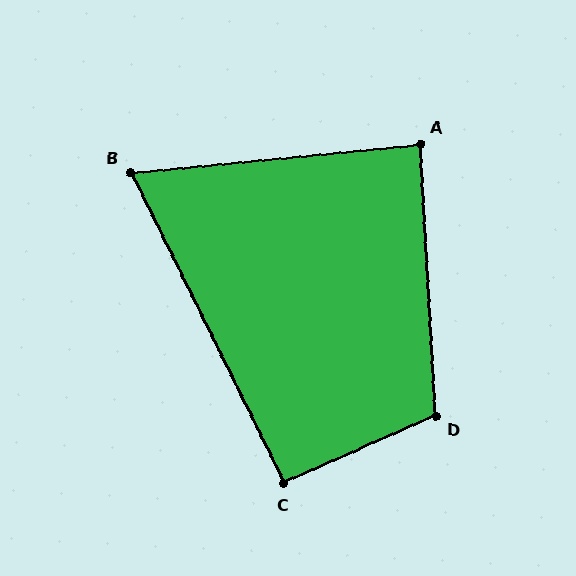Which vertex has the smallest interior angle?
B, at approximately 69 degrees.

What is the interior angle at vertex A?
Approximately 88 degrees (approximately right).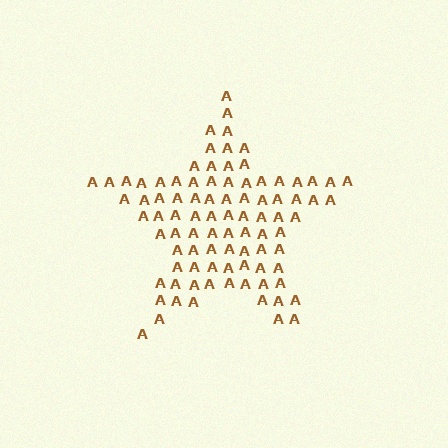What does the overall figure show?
The overall figure shows a star.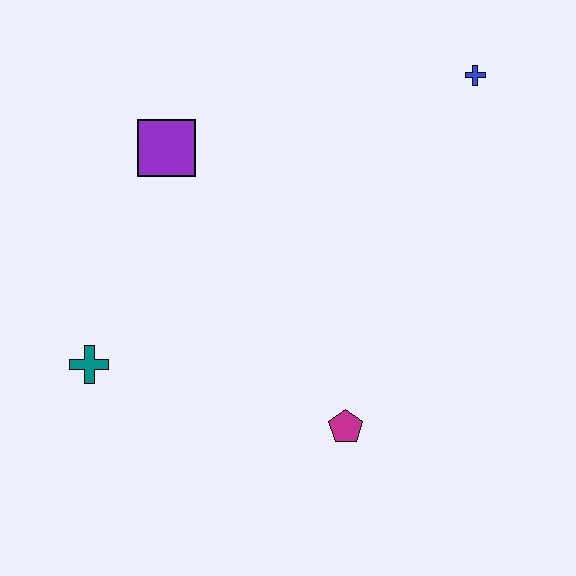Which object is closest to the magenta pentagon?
The teal cross is closest to the magenta pentagon.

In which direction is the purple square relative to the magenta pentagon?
The purple square is above the magenta pentagon.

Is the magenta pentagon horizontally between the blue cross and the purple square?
Yes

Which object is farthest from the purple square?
The magenta pentagon is farthest from the purple square.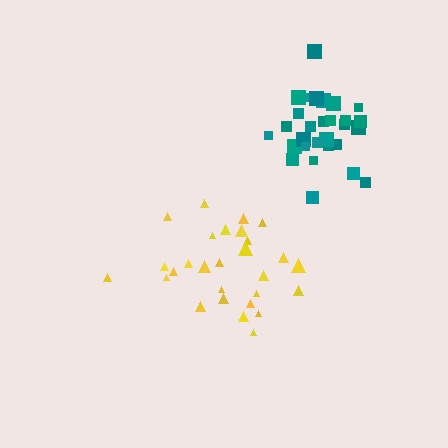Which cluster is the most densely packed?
Teal.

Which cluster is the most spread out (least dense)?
Yellow.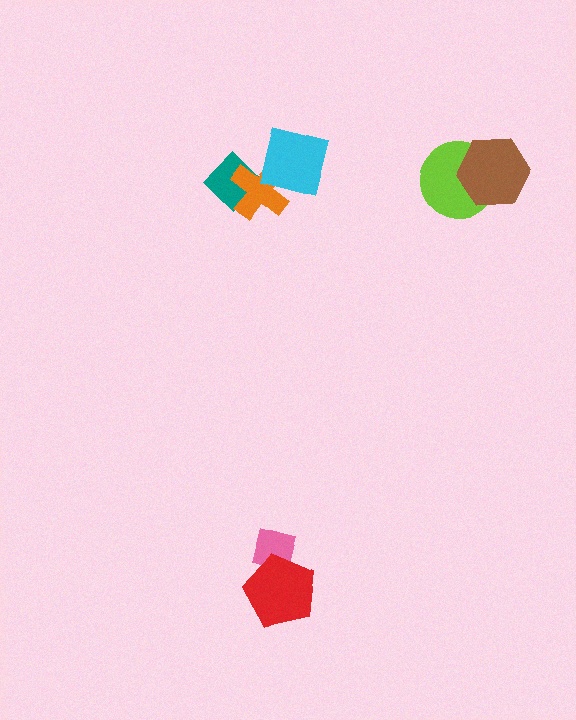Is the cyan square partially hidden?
No, no other shape covers it.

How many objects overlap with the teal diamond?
1 object overlaps with the teal diamond.